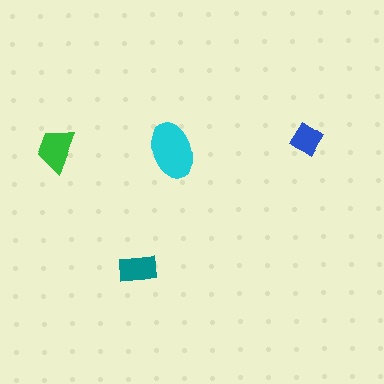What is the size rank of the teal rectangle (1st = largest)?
3rd.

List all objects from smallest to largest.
The blue diamond, the teal rectangle, the green trapezoid, the cyan ellipse.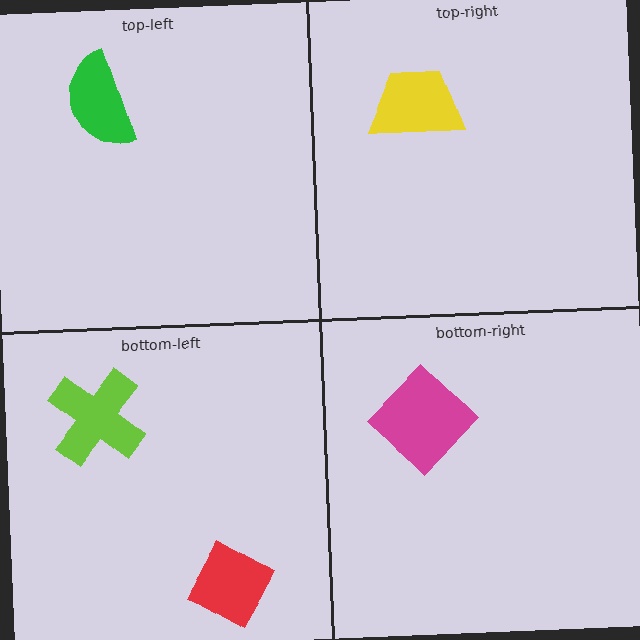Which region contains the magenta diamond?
The bottom-right region.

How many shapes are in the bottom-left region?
2.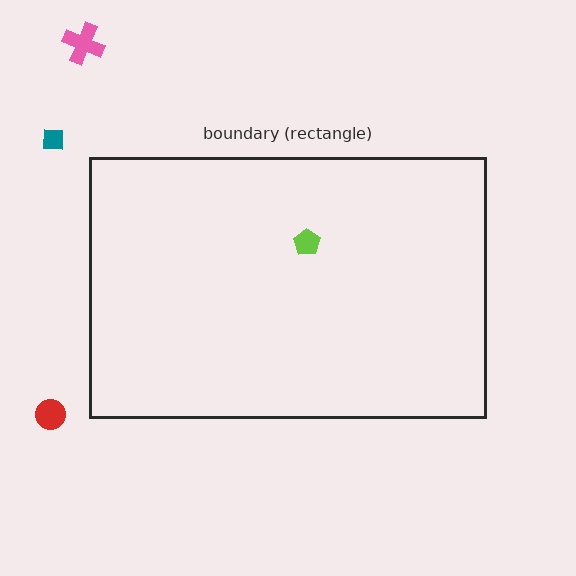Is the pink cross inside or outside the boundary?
Outside.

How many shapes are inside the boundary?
1 inside, 3 outside.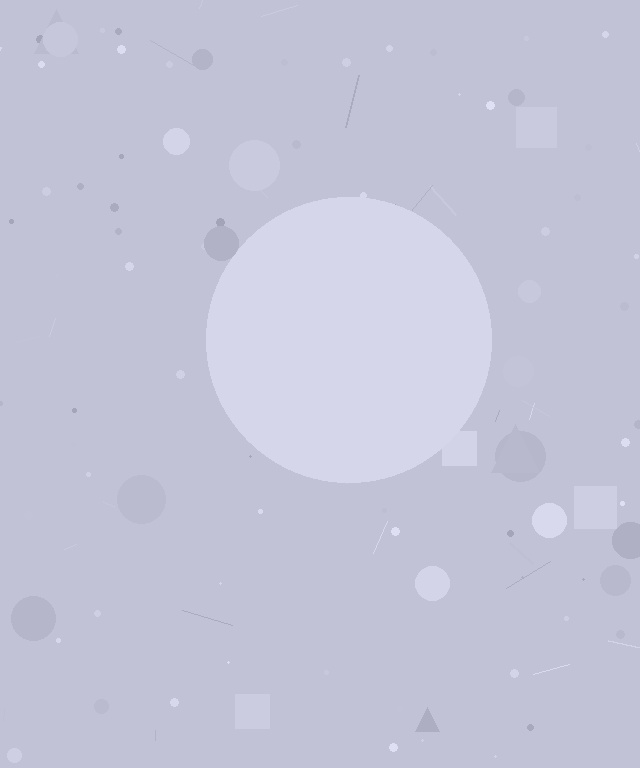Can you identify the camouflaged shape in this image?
The camouflaged shape is a circle.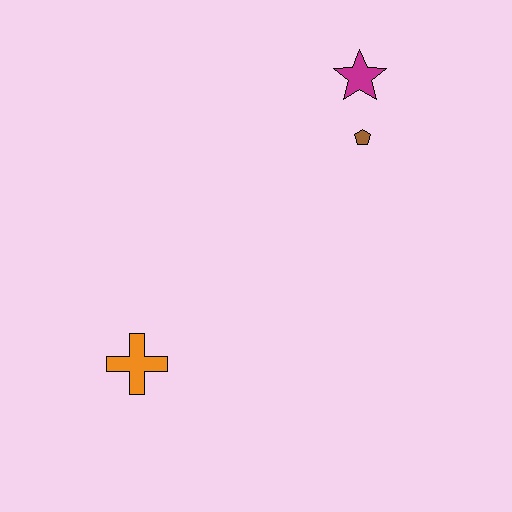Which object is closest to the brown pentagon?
The magenta star is closest to the brown pentagon.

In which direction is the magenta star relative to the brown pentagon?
The magenta star is above the brown pentagon.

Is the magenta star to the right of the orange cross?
Yes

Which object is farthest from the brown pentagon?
The orange cross is farthest from the brown pentagon.